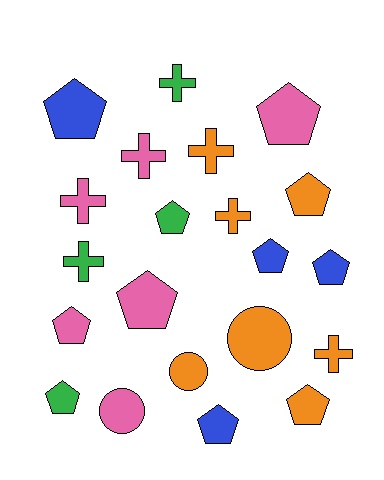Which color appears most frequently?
Orange, with 7 objects.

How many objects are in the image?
There are 21 objects.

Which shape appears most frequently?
Pentagon, with 11 objects.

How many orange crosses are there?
There are 3 orange crosses.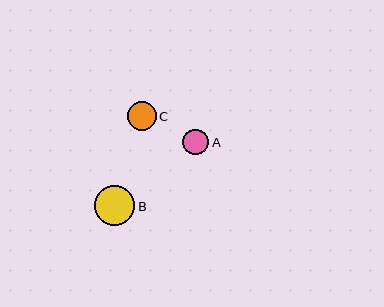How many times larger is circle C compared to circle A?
Circle C is approximately 1.1 times the size of circle A.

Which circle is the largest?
Circle B is the largest with a size of approximately 40 pixels.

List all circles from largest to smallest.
From largest to smallest: B, C, A.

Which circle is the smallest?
Circle A is the smallest with a size of approximately 26 pixels.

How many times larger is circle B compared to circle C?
Circle B is approximately 1.4 times the size of circle C.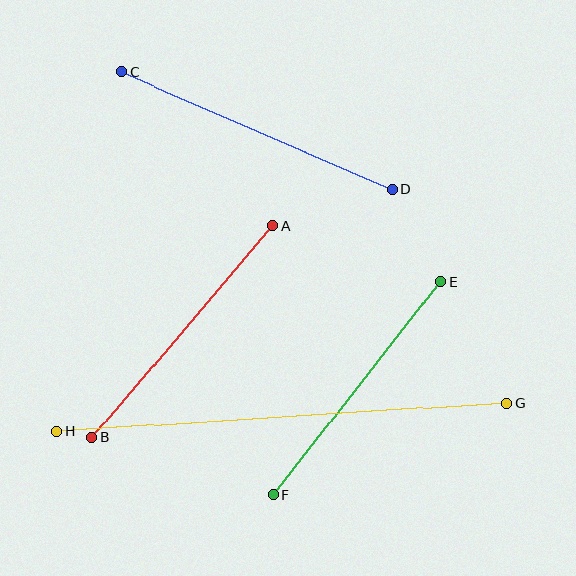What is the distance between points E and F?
The distance is approximately 271 pixels.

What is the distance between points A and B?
The distance is approximately 279 pixels.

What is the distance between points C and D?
The distance is approximately 295 pixels.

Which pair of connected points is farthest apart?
Points G and H are farthest apart.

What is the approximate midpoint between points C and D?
The midpoint is at approximately (257, 131) pixels.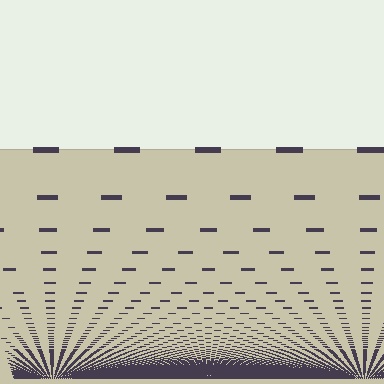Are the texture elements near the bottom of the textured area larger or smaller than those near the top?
Smaller. The gradient is inverted — elements near the bottom are smaller and denser.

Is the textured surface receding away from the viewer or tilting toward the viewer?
The surface appears to tilt toward the viewer. Texture elements get larger and sparser toward the top.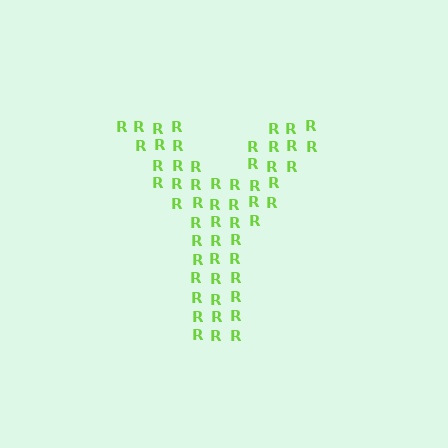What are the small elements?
The small elements are letter R's.